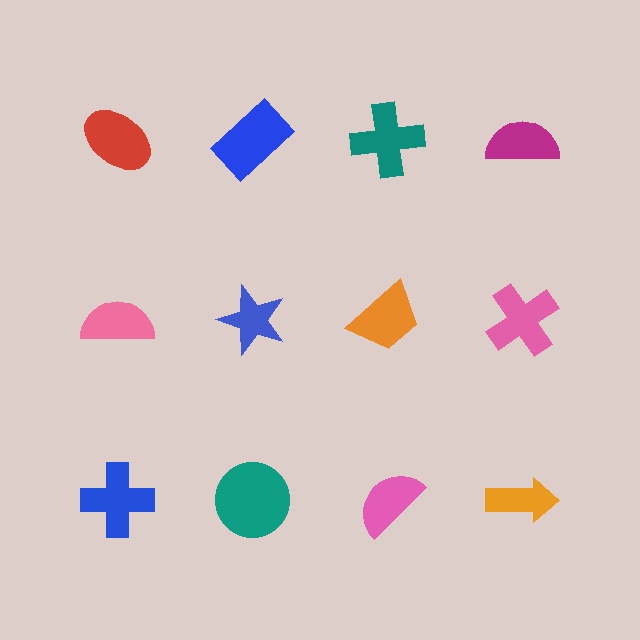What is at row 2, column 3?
An orange trapezoid.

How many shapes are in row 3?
4 shapes.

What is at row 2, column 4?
A pink cross.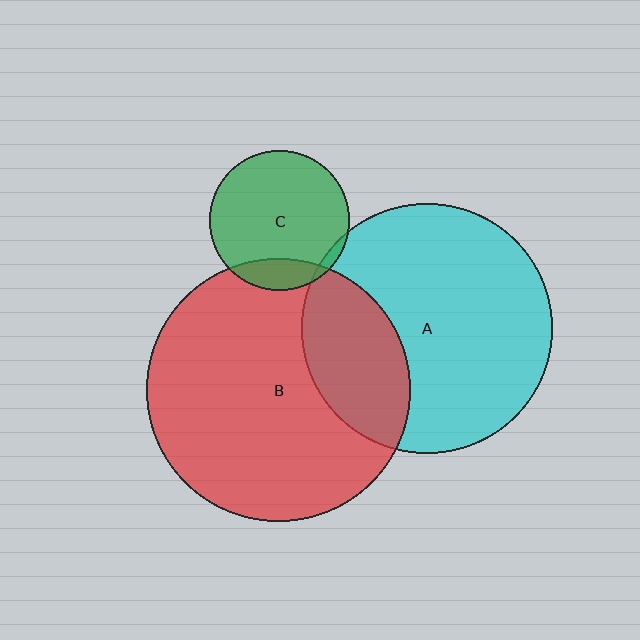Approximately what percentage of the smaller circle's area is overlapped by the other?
Approximately 25%.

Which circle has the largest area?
Circle B (red).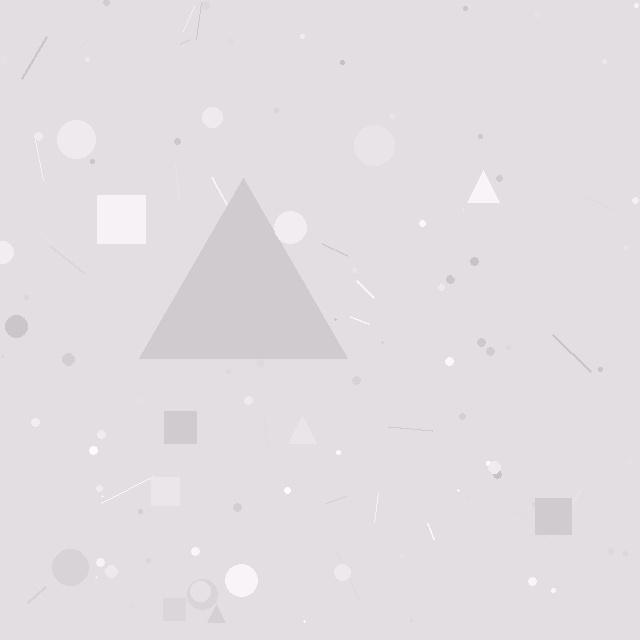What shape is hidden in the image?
A triangle is hidden in the image.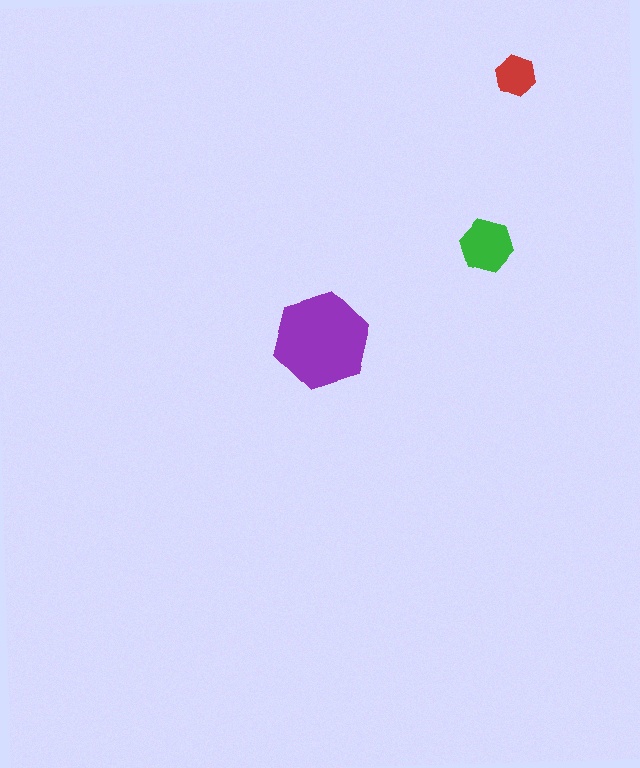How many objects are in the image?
There are 3 objects in the image.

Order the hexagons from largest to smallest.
the purple one, the green one, the red one.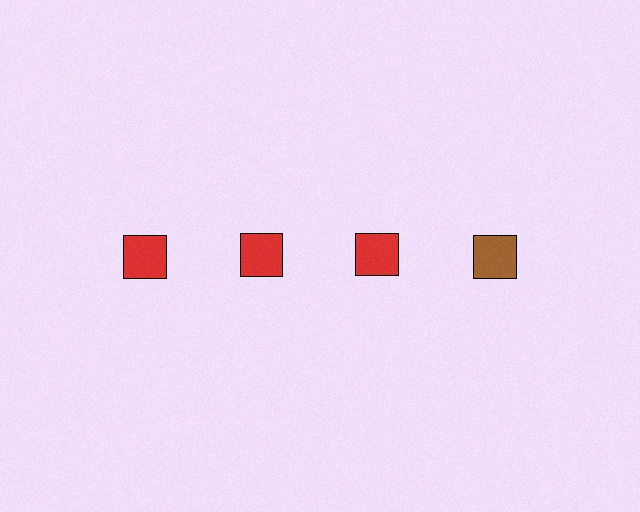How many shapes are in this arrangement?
There are 4 shapes arranged in a grid pattern.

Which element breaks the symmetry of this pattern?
The brown square in the top row, second from right column breaks the symmetry. All other shapes are red squares.